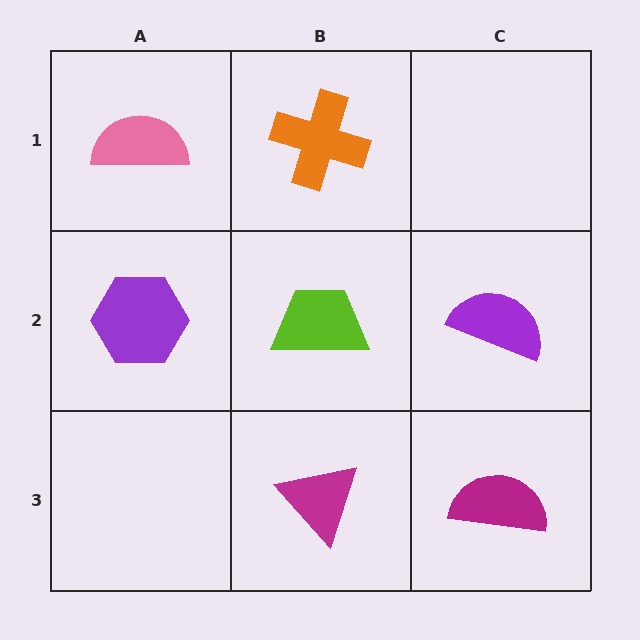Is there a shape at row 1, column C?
No, that cell is empty.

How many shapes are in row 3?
2 shapes.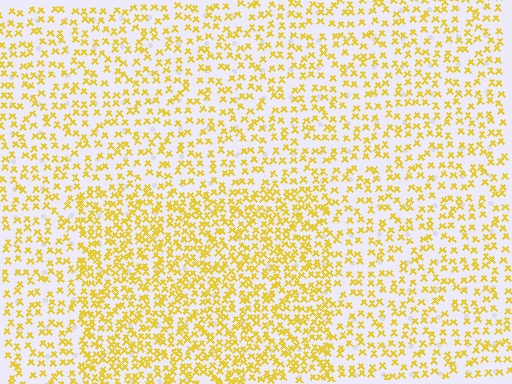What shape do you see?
I see a rectangle.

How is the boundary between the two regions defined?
The boundary is defined by a change in element density (approximately 1.8x ratio). All elements are the same color, size, and shape.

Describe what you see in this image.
The image contains small yellow elements arranged at two different densities. A rectangle-shaped region is visible where the elements are more densely packed than the surrounding area.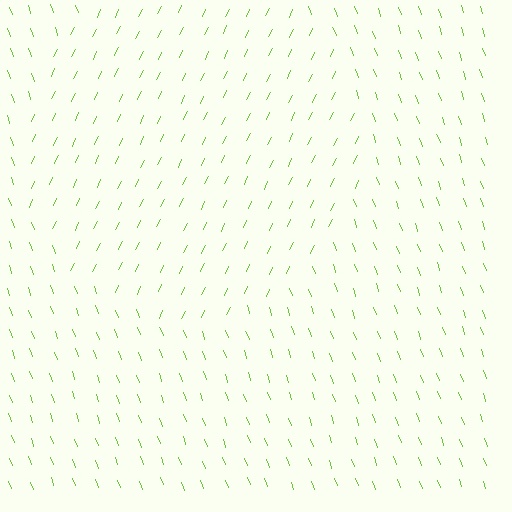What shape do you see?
I see a circle.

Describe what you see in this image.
The image is filled with small lime line segments. A circle region in the image has lines oriented differently from the surrounding lines, creating a visible texture boundary.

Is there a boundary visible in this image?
Yes, there is a texture boundary formed by a change in line orientation.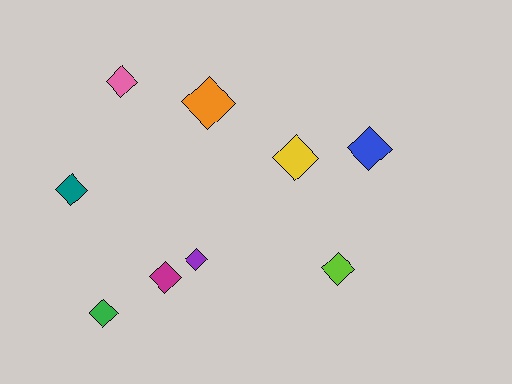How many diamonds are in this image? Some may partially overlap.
There are 9 diamonds.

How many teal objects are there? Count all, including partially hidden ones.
There is 1 teal object.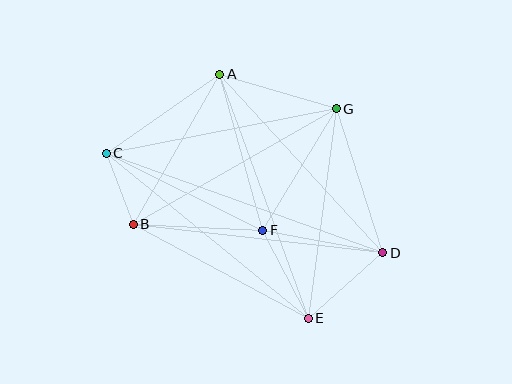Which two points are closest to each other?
Points B and C are closest to each other.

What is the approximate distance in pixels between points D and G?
The distance between D and G is approximately 151 pixels.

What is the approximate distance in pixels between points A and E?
The distance between A and E is approximately 259 pixels.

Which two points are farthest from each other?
Points C and D are farthest from each other.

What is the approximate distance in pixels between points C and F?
The distance between C and F is approximately 174 pixels.